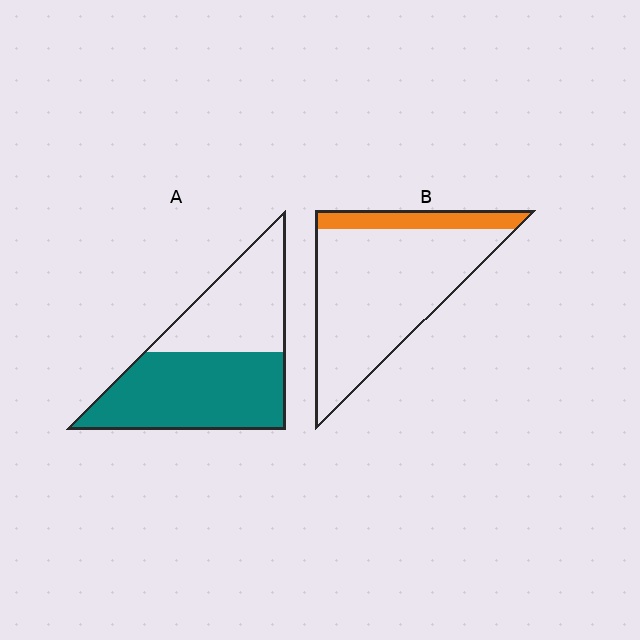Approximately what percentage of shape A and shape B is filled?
A is approximately 60% and B is approximately 15%.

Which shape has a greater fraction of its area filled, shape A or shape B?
Shape A.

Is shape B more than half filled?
No.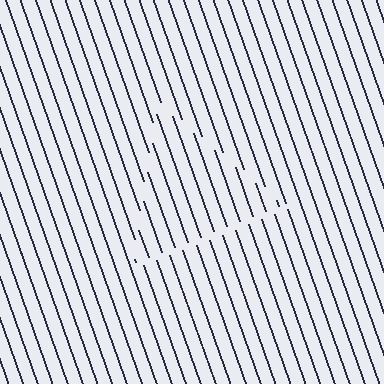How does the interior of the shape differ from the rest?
The interior of the shape contains the same grating, shifted by half a period — the contour is defined by the phase discontinuity where line-ends from the inner and outer gratings abut.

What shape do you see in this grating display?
An illusory triangle. The interior of the shape contains the same grating, shifted by half a period — the contour is defined by the phase discontinuity where line-ends from the inner and outer gratings abut.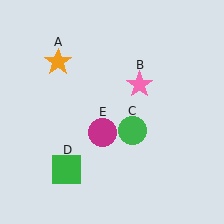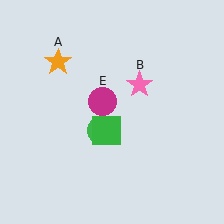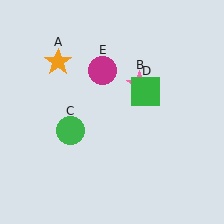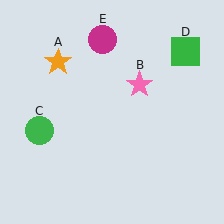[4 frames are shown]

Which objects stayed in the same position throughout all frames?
Orange star (object A) and pink star (object B) remained stationary.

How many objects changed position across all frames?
3 objects changed position: green circle (object C), green square (object D), magenta circle (object E).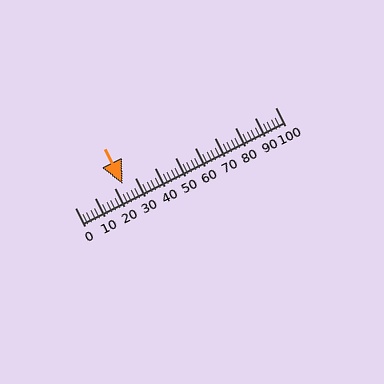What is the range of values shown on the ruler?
The ruler shows values from 0 to 100.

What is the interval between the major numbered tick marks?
The major tick marks are spaced 10 units apart.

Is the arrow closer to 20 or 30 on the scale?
The arrow is closer to 20.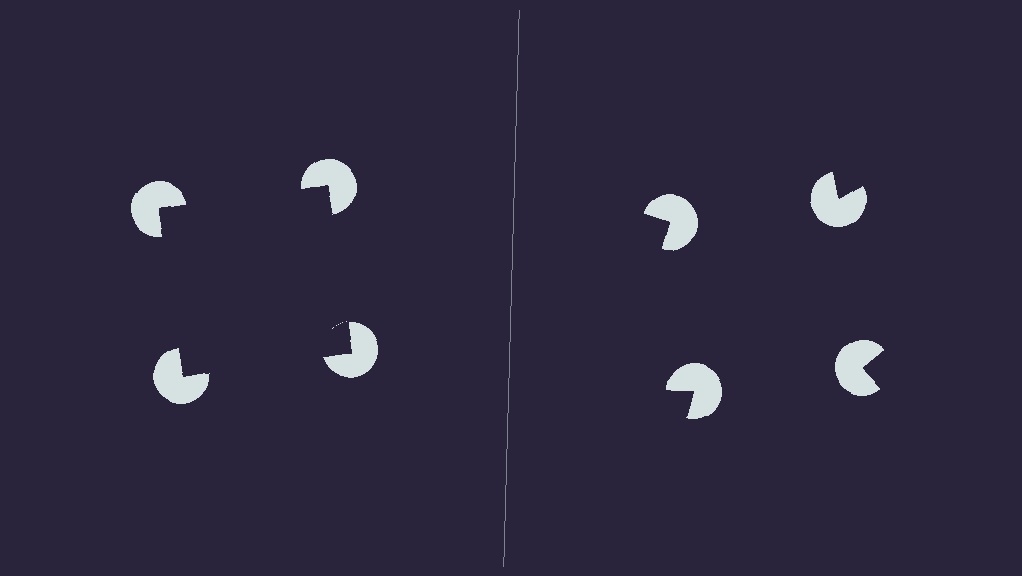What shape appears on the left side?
An illusory square.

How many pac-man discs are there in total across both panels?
8 — 4 on each side.